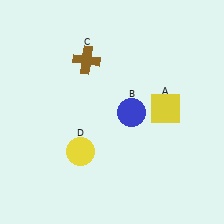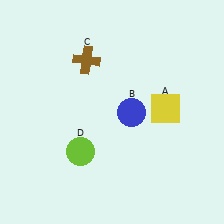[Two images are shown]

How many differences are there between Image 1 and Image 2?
There is 1 difference between the two images.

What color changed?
The circle (D) changed from yellow in Image 1 to lime in Image 2.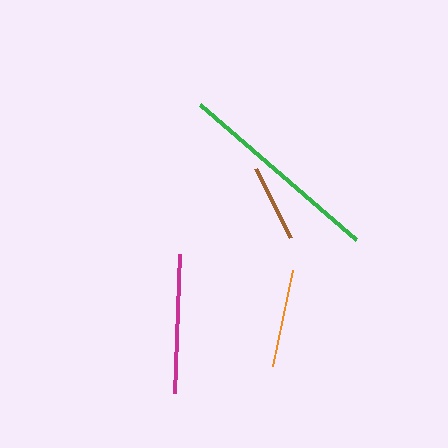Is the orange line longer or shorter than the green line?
The green line is longer than the orange line.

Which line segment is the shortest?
The brown line is the shortest at approximately 78 pixels.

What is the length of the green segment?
The green segment is approximately 206 pixels long.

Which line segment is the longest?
The green line is the longest at approximately 206 pixels.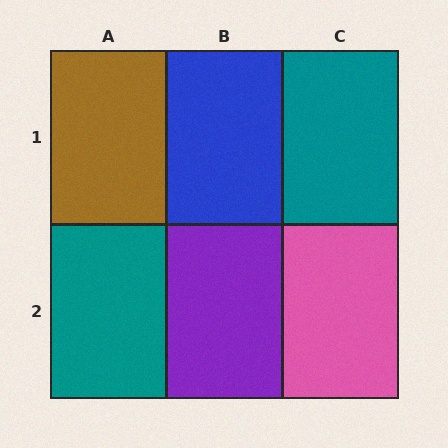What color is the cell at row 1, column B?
Blue.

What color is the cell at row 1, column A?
Brown.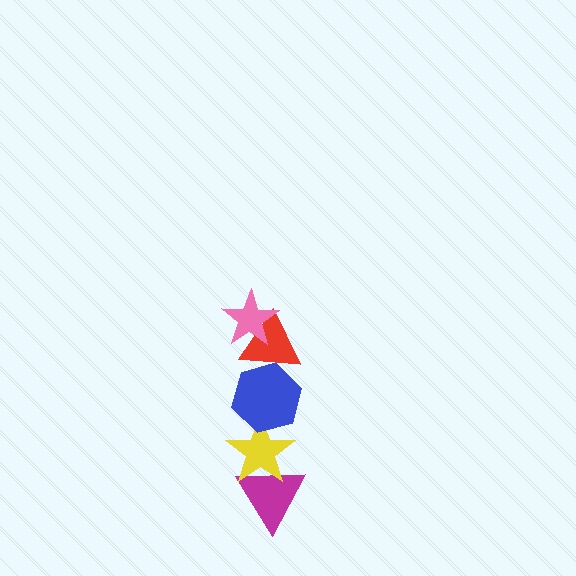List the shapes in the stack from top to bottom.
From top to bottom: the pink star, the red triangle, the blue hexagon, the yellow star, the magenta triangle.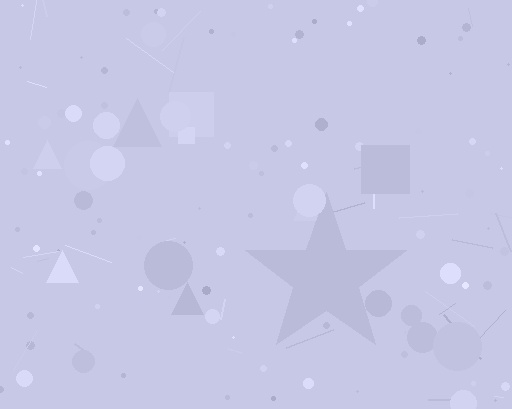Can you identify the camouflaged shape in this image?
The camouflaged shape is a star.